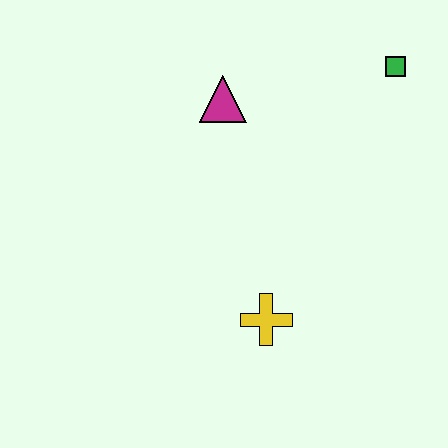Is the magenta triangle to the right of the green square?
No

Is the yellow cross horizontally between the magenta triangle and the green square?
Yes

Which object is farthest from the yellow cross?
The green square is farthest from the yellow cross.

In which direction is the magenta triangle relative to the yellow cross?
The magenta triangle is above the yellow cross.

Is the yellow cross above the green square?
No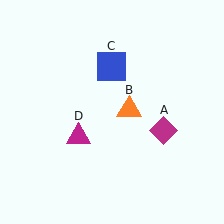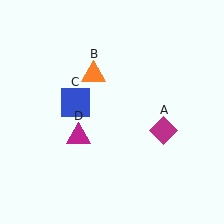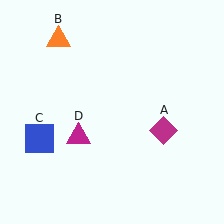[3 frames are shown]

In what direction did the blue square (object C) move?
The blue square (object C) moved down and to the left.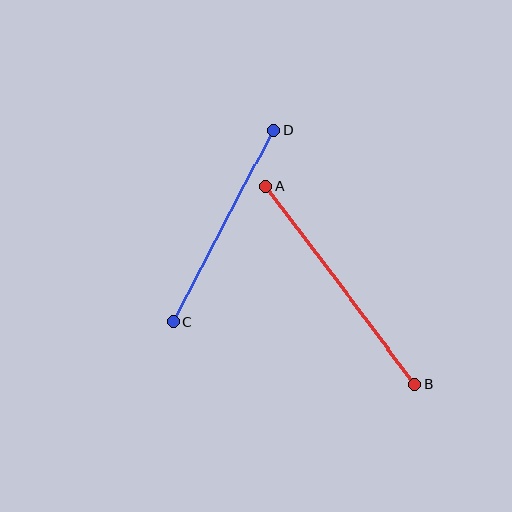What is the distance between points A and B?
The distance is approximately 248 pixels.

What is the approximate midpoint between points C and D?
The midpoint is at approximately (223, 226) pixels.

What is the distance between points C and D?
The distance is approximately 216 pixels.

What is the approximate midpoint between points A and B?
The midpoint is at approximately (340, 285) pixels.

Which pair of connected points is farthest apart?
Points A and B are farthest apart.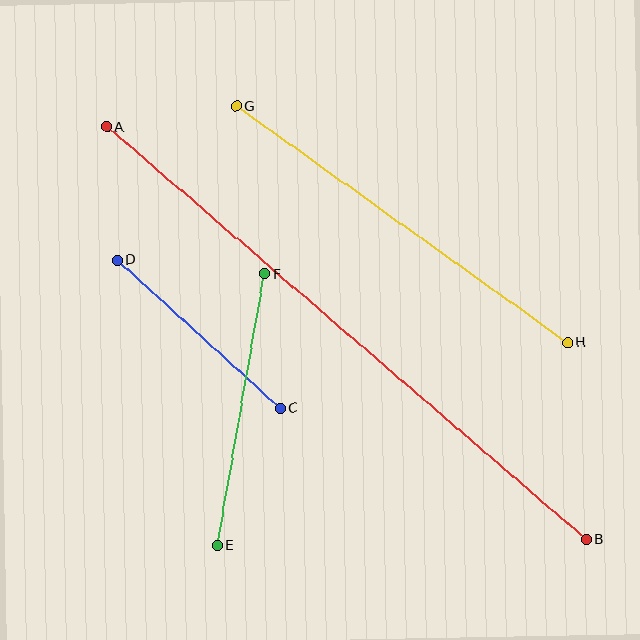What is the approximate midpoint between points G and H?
The midpoint is at approximately (402, 224) pixels.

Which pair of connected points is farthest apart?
Points A and B are farthest apart.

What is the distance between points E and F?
The distance is approximately 275 pixels.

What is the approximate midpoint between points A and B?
The midpoint is at approximately (347, 333) pixels.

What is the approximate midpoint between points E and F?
The midpoint is at approximately (241, 409) pixels.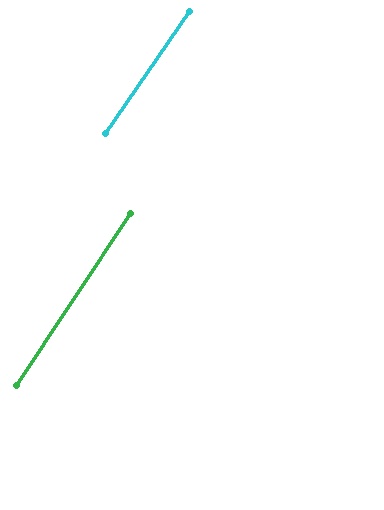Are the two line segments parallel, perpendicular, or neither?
Parallel — their directions differ by only 1.3°.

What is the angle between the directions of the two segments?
Approximately 1 degree.